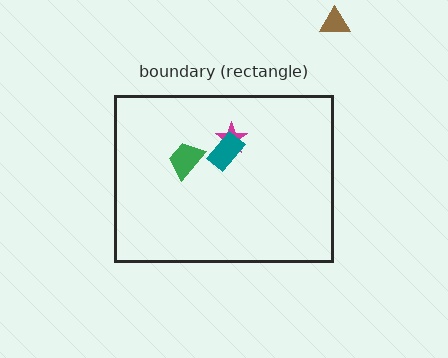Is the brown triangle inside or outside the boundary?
Outside.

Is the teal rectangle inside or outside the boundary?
Inside.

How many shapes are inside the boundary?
3 inside, 1 outside.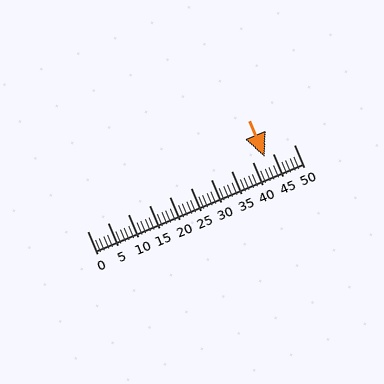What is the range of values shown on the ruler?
The ruler shows values from 0 to 50.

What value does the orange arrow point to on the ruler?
The orange arrow points to approximately 43.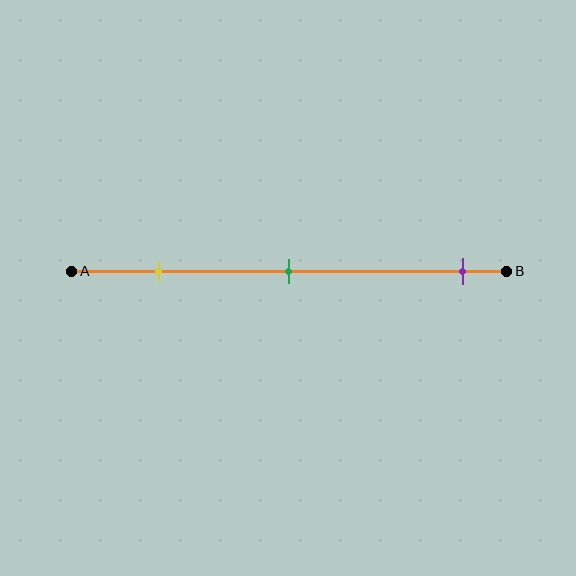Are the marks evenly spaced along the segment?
No, the marks are not evenly spaced.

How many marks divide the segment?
There are 3 marks dividing the segment.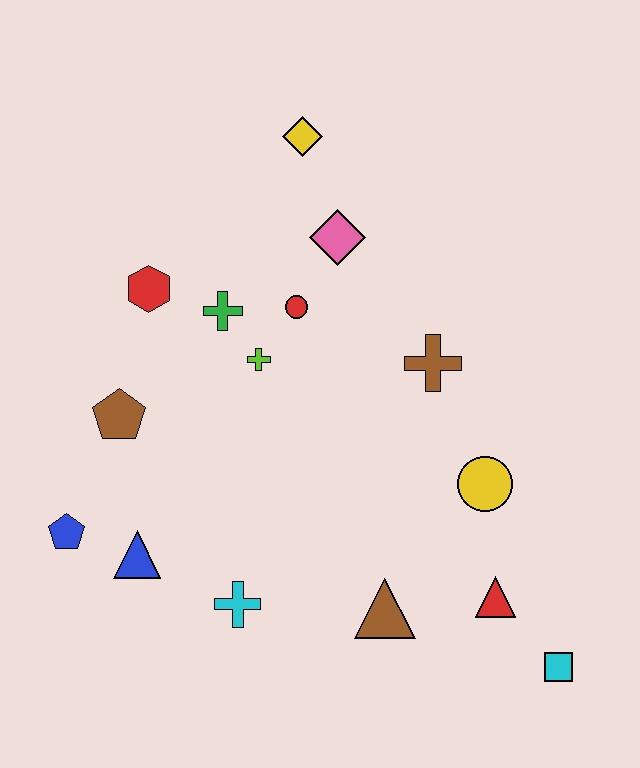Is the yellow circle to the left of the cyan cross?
No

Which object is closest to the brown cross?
The yellow circle is closest to the brown cross.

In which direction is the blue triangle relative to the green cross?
The blue triangle is below the green cross.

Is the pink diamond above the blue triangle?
Yes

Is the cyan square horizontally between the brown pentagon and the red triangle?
No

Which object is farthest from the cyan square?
The yellow diamond is farthest from the cyan square.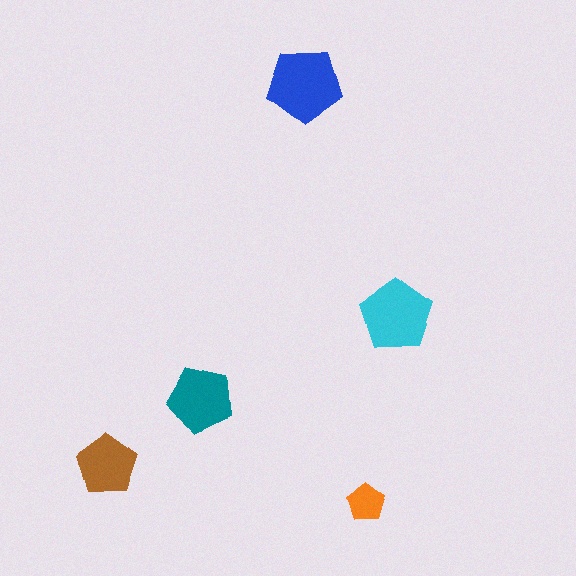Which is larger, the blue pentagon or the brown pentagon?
The blue one.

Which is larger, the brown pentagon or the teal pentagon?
The teal one.